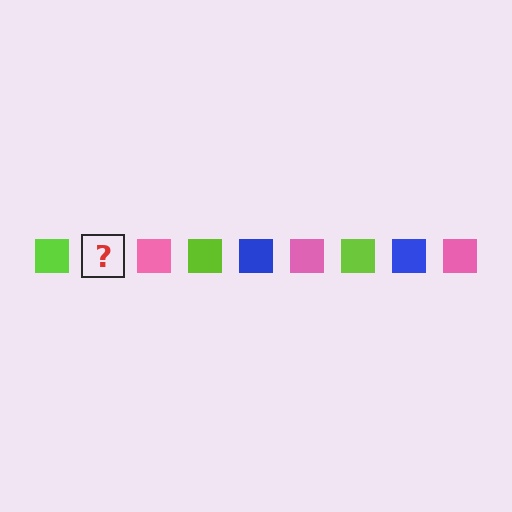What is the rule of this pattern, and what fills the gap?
The rule is that the pattern cycles through lime, blue, pink squares. The gap should be filled with a blue square.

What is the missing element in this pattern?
The missing element is a blue square.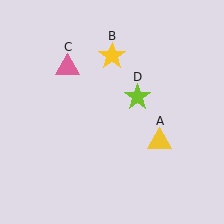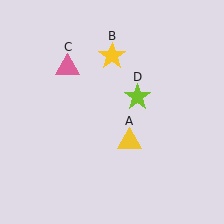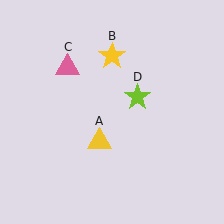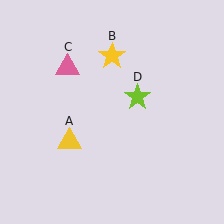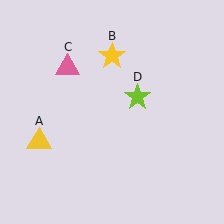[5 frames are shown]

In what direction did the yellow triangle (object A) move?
The yellow triangle (object A) moved left.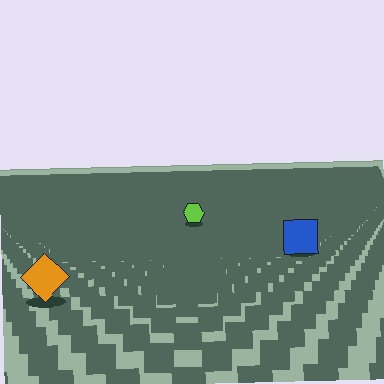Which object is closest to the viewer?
The orange diamond is closest. The texture marks near it are larger and more spread out.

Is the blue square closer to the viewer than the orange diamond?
No. The orange diamond is closer — you can tell from the texture gradient: the ground texture is coarser near it.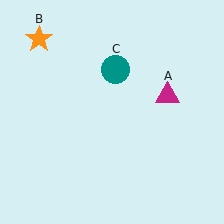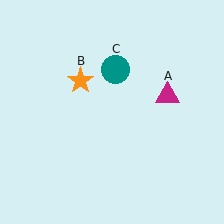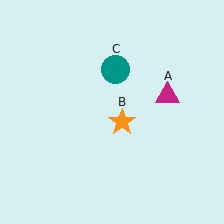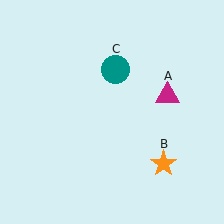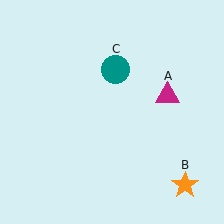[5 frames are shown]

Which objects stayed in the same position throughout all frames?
Magenta triangle (object A) and teal circle (object C) remained stationary.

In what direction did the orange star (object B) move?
The orange star (object B) moved down and to the right.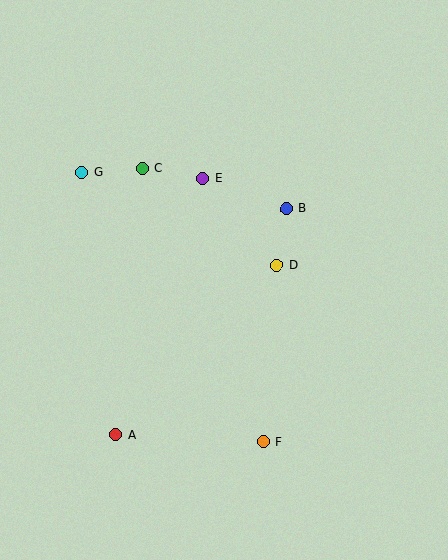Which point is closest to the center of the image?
Point D at (277, 266) is closest to the center.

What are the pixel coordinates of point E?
Point E is at (203, 178).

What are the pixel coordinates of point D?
Point D is at (277, 266).